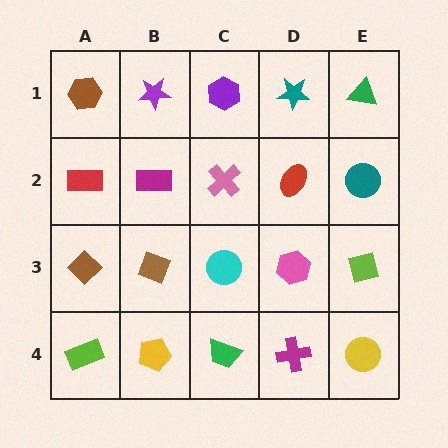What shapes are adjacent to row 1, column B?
A magenta rectangle (row 2, column B), a brown hexagon (row 1, column A), a purple hexagon (row 1, column C).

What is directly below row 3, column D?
A magenta cross.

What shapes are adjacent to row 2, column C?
A purple hexagon (row 1, column C), a cyan circle (row 3, column C), a magenta rectangle (row 2, column B), a red ellipse (row 2, column D).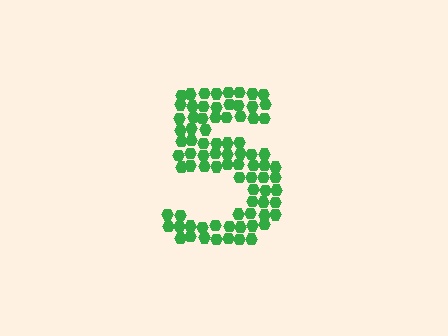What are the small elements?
The small elements are hexagons.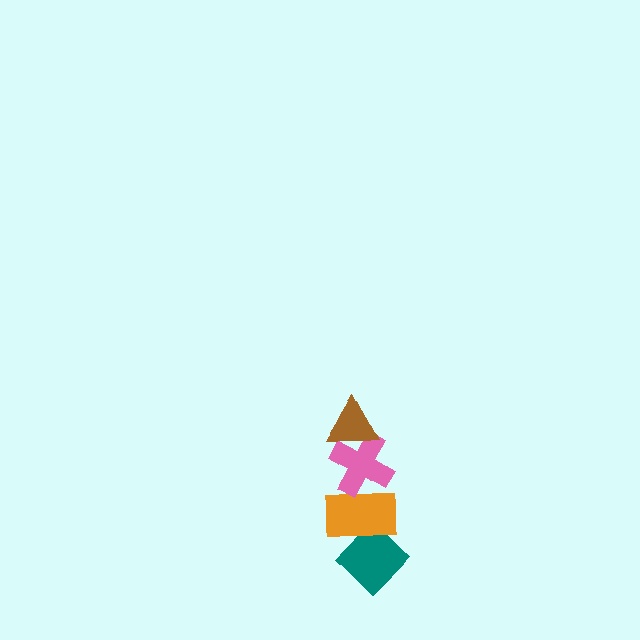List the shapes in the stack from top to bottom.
From top to bottom: the brown triangle, the pink cross, the orange rectangle, the teal diamond.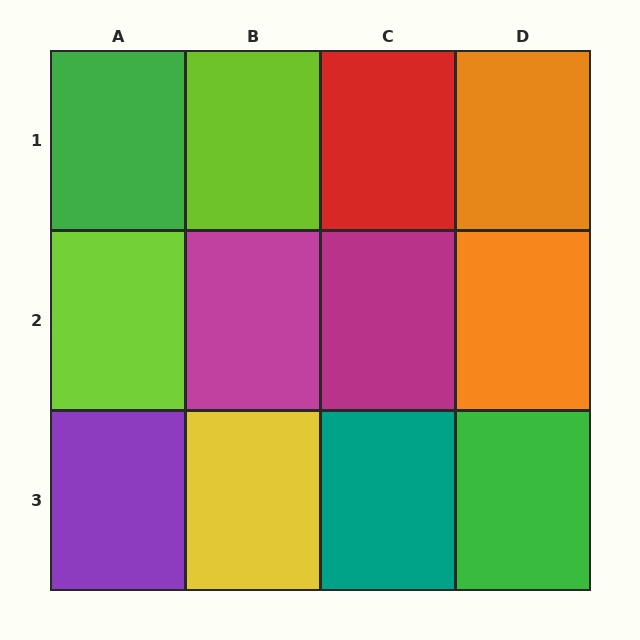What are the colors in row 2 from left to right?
Lime, magenta, magenta, orange.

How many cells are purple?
1 cell is purple.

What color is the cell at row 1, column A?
Green.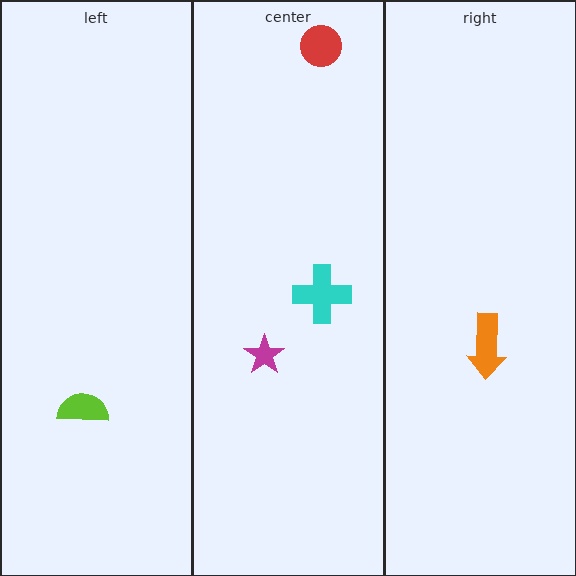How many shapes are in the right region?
1.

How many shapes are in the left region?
1.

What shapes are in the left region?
The lime semicircle.